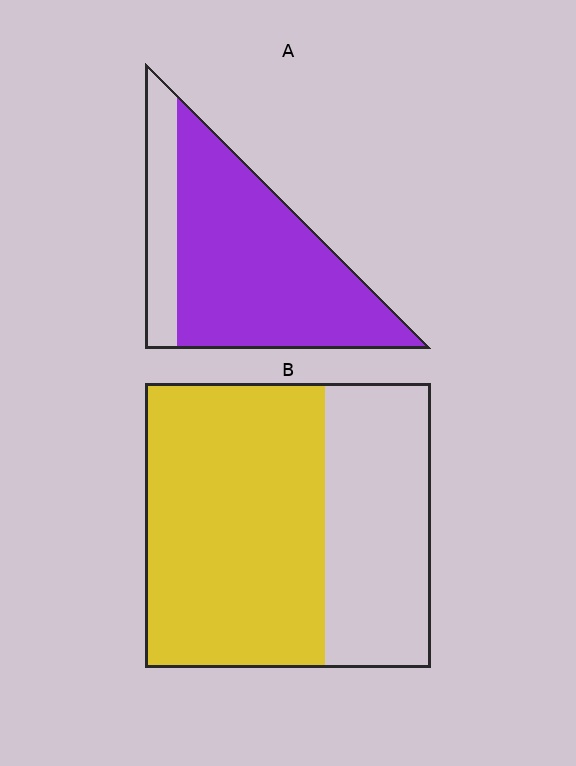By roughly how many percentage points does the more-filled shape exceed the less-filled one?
By roughly 15 percentage points (A over B).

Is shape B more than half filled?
Yes.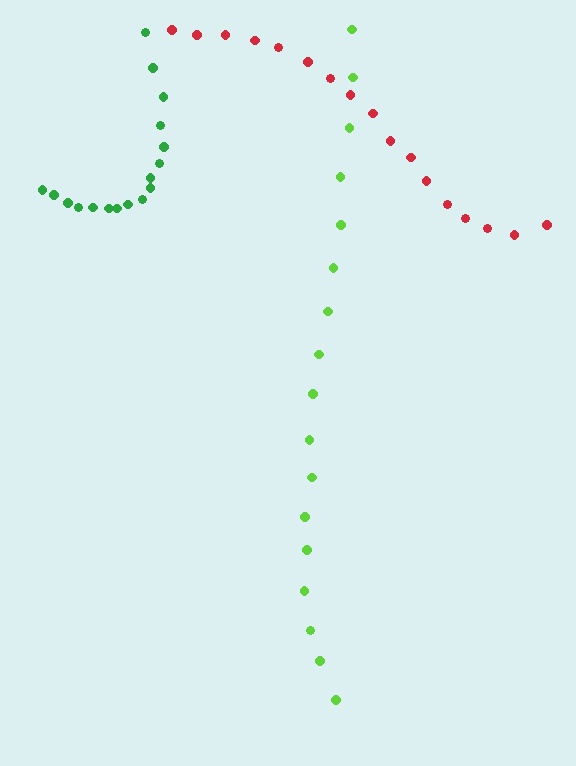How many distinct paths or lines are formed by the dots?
There are 3 distinct paths.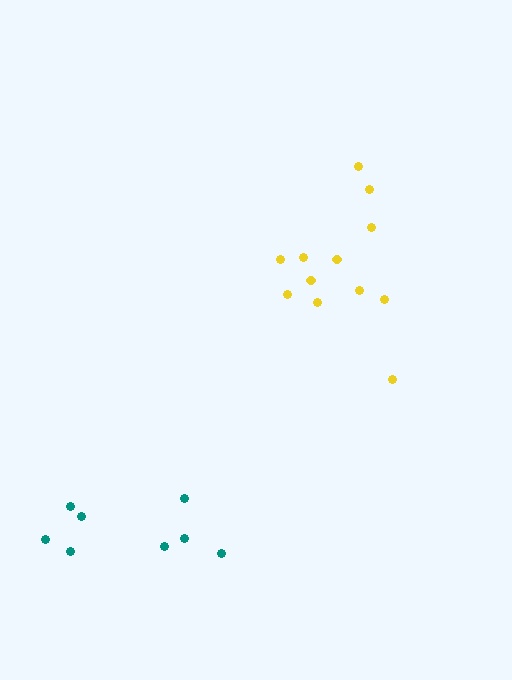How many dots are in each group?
Group 1: 12 dots, Group 2: 8 dots (20 total).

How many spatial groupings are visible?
There are 2 spatial groupings.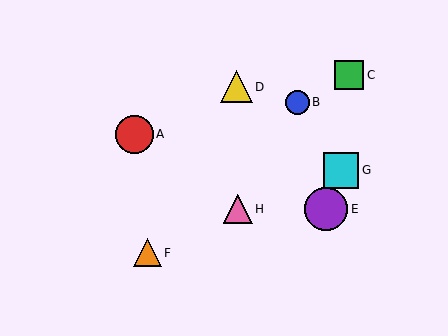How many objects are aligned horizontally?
2 objects (E, H) are aligned horizontally.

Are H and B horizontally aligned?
No, H is at y≈209 and B is at y≈102.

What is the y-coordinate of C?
Object C is at y≈75.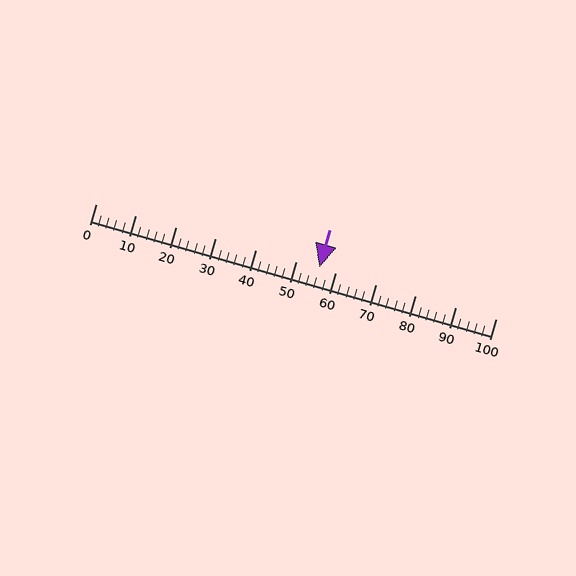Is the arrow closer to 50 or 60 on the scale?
The arrow is closer to 60.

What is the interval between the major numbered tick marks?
The major tick marks are spaced 10 units apart.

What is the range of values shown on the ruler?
The ruler shows values from 0 to 100.